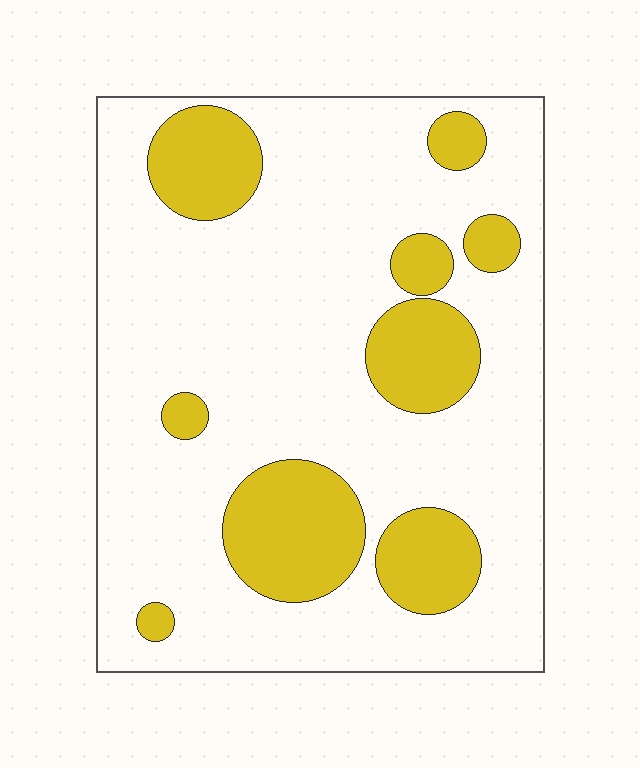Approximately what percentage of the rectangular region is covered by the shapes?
Approximately 20%.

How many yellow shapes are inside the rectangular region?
9.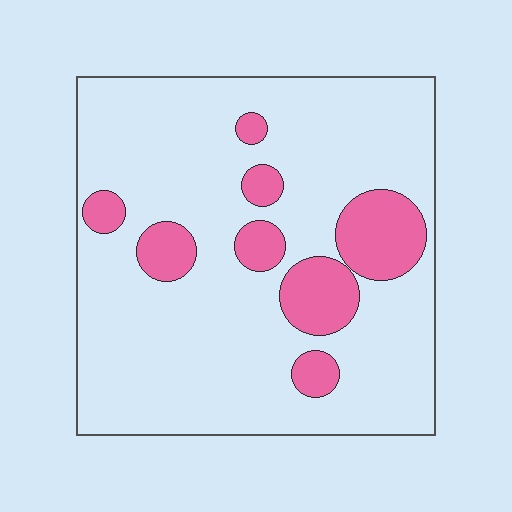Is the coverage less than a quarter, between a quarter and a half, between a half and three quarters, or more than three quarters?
Less than a quarter.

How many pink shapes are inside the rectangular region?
8.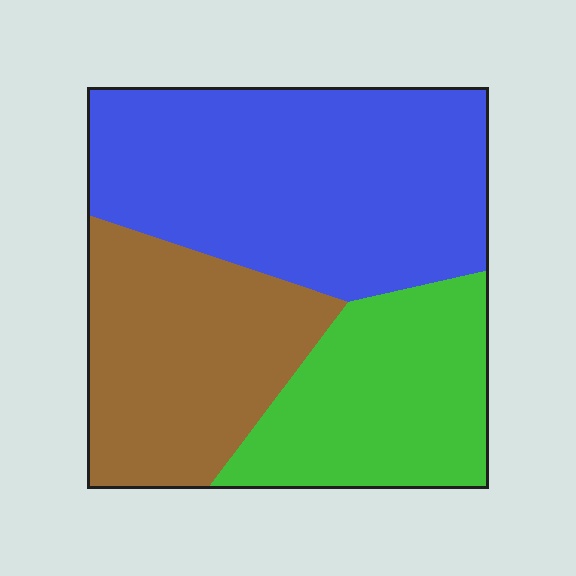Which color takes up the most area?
Blue, at roughly 45%.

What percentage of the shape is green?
Green takes up about one quarter (1/4) of the shape.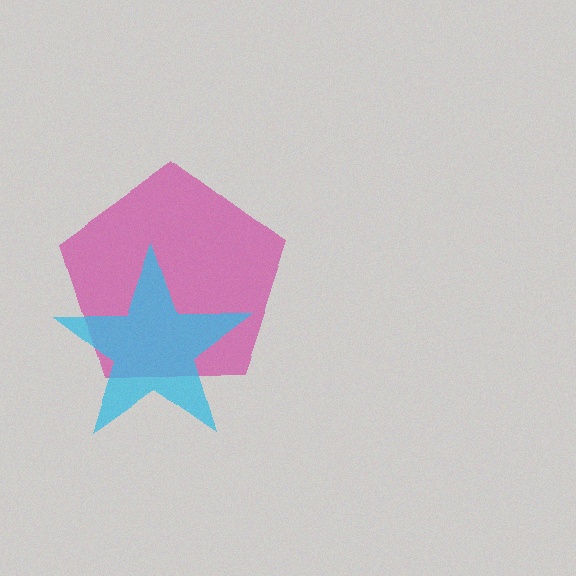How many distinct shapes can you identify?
There are 2 distinct shapes: a magenta pentagon, a cyan star.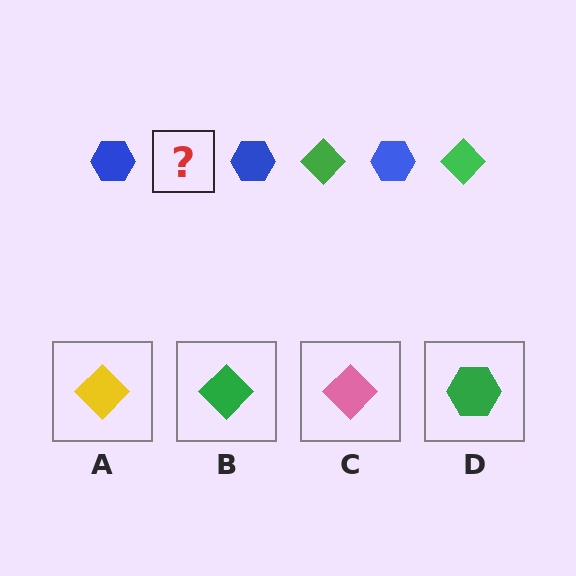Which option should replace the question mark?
Option B.